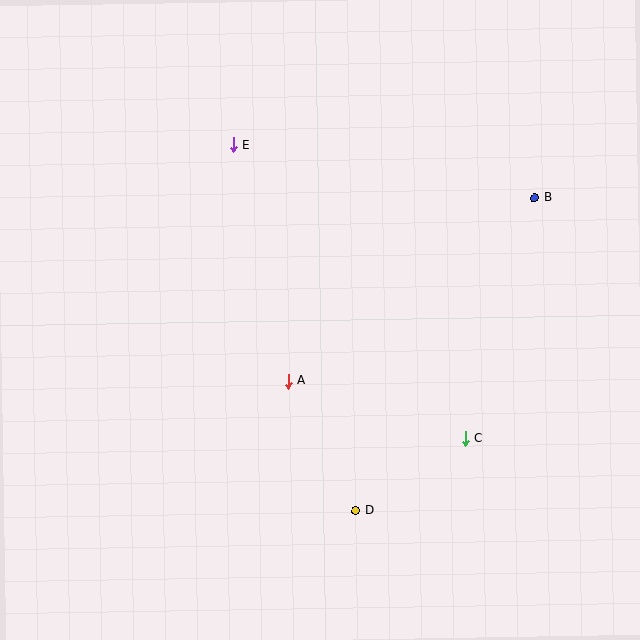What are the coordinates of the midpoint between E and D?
The midpoint between E and D is at (294, 328).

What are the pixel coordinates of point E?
Point E is at (233, 145).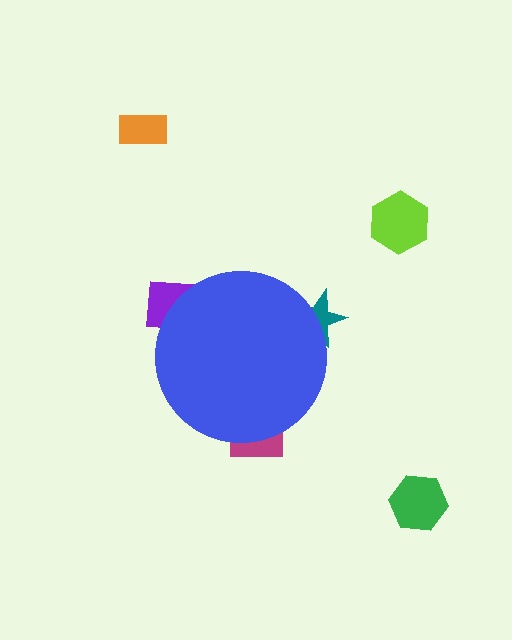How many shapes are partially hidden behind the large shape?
3 shapes are partially hidden.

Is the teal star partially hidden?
Yes, the teal star is partially hidden behind the blue circle.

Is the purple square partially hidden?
Yes, the purple square is partially hidden behind the blue circle.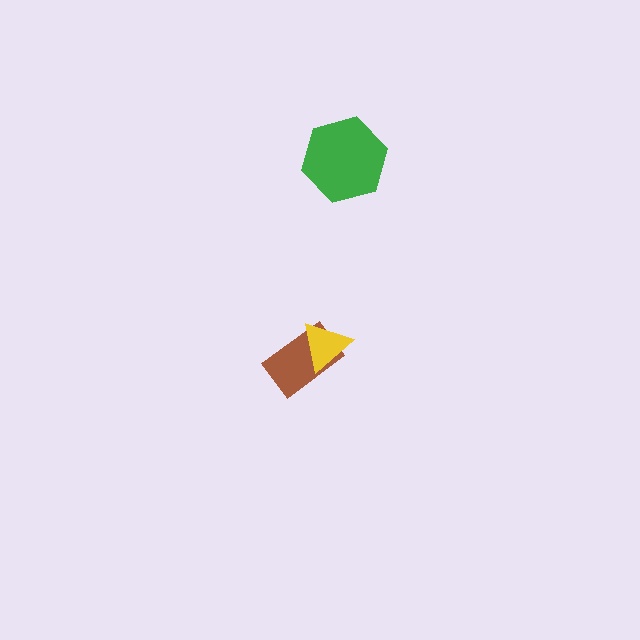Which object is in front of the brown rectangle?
The yellow triangle is in front of the brown rectangle.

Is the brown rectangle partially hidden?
Yes, it is partially covered by another shape.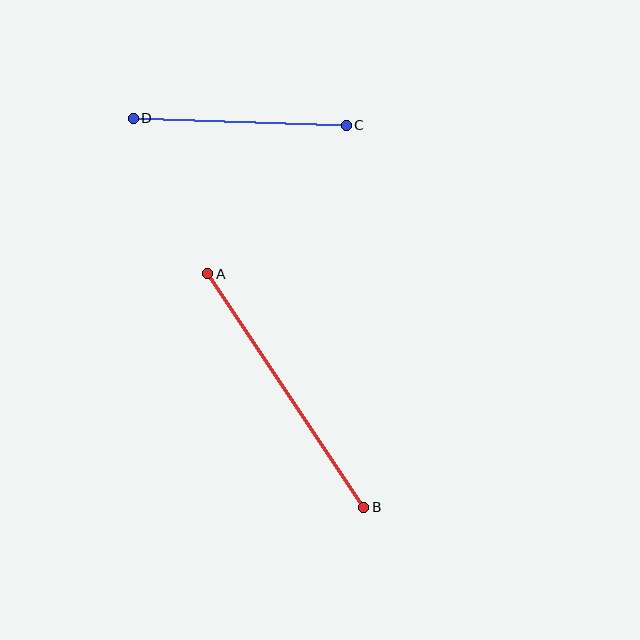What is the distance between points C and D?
The distance is approximately 213 pixels.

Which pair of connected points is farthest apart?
Points A and B are farthest apart.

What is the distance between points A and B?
The distance is approximately 281 pixels.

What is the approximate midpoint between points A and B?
The midpoint is at approximately (286, 391) pixels.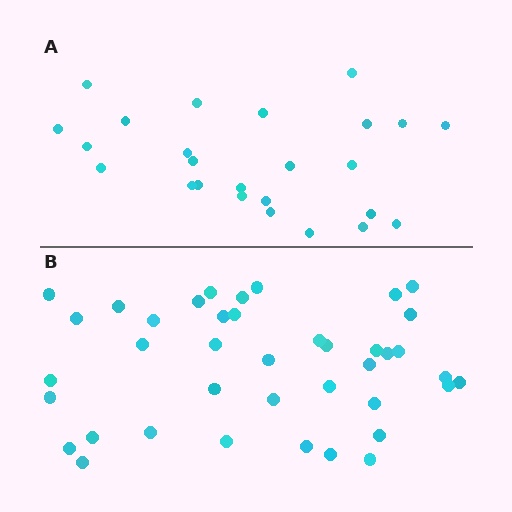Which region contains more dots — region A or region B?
Region B (the bottom region) has more dots.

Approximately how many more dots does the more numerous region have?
Region B has approximately 15 more dots than region A.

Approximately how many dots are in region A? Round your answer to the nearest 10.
About 20 dots. (The exact count is 25, which rounds to 20.)